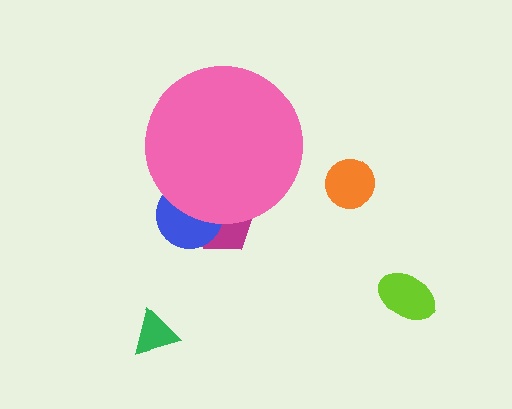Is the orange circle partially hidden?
No, the orange circle is fully visible.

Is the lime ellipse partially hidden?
No, the lime ellipse is fully visible.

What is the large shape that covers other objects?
A pink circle.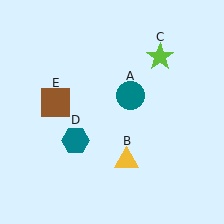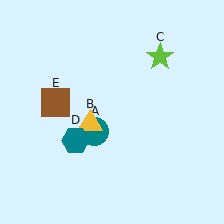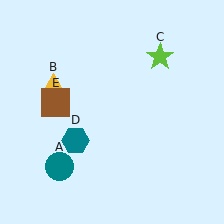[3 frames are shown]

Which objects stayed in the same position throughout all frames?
Lime star (object C) and teal hexagon (object D) and brown square (object E) remained stationary.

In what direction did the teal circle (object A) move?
The teal circle (object A) moved down and to the left.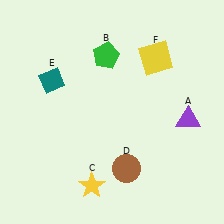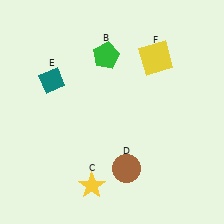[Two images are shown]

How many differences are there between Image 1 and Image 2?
There is 1 difference between the two images.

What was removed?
The purple triangle (A) was removed in Image 2.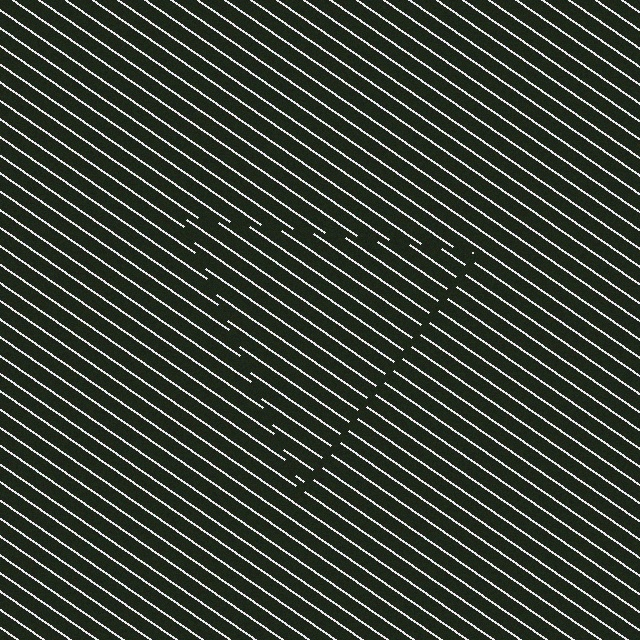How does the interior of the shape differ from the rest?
The interior of the shape contains the same grating, shifted by half a period — the contour is defined by the phase discontinuity where line-ends from the inner and outer gratings abut.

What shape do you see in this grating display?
An illusory triangle. The interior of the shape contains the same grating, shifted by half a period — the contour is defined by the phase discontinuity where line-ends from the inner and outer gratings abut.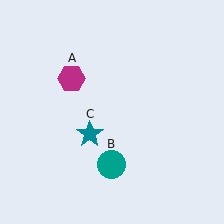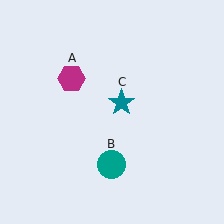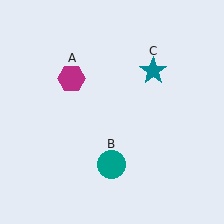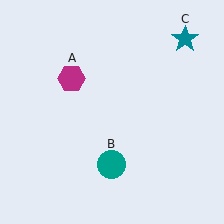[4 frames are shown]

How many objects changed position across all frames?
1 object changed position: teal star (object C).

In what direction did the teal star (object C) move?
The teal star (object C) moved up and to the right.